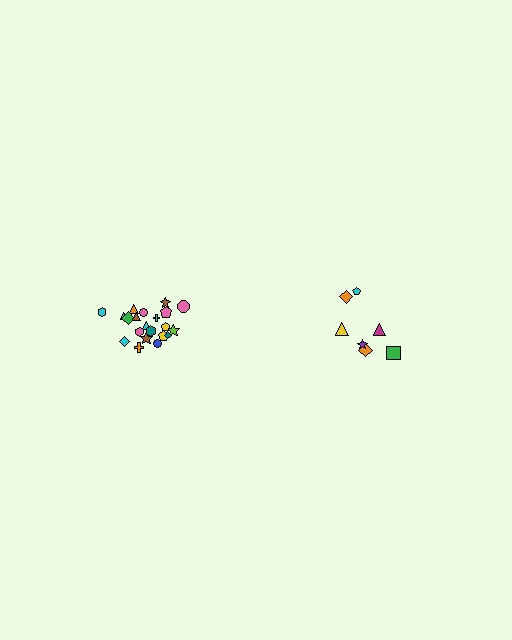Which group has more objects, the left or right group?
The left group.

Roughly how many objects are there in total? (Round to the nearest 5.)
Roughly 30 objects in total.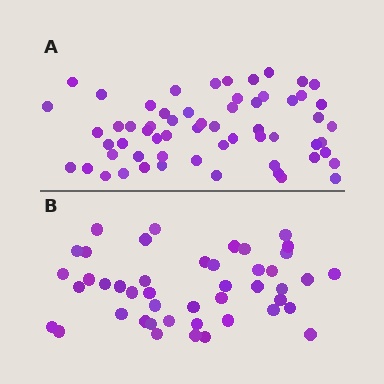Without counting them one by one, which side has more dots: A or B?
Region A (the top region) has more dots.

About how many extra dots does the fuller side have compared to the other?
Region A has approximately 15 more dots than region B.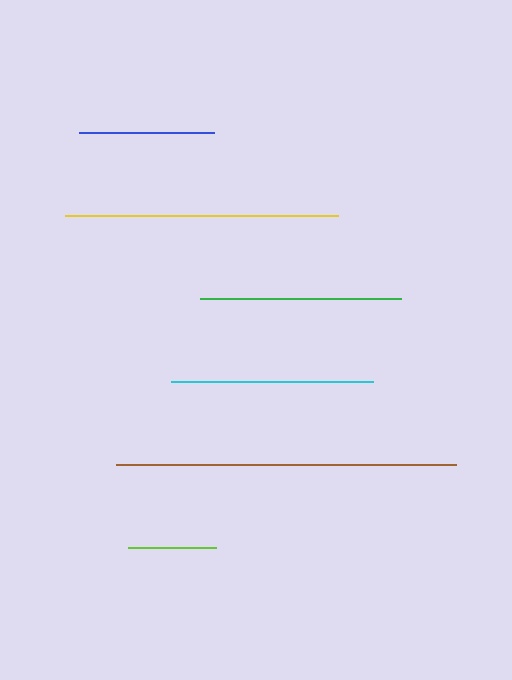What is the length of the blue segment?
The blue segment is approximately 135 pixels long.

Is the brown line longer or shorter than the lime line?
The brown line is longer than the lime line.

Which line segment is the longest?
The brown line is the longest at approximately 341 pixels.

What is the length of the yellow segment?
The yellow segment is approximately 273 pixels long.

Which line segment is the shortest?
The lime line is the shortest at approximately 88 pixels.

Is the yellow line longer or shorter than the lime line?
The yellow line is longer than the lime line.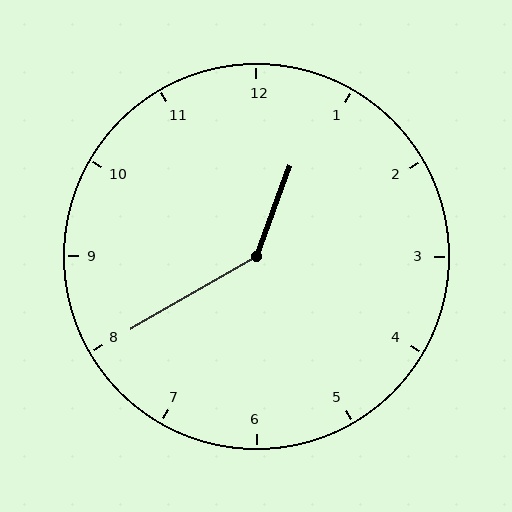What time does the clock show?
12:40.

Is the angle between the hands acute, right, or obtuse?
It is obtuse.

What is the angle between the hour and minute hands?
Approximately 140 degrees.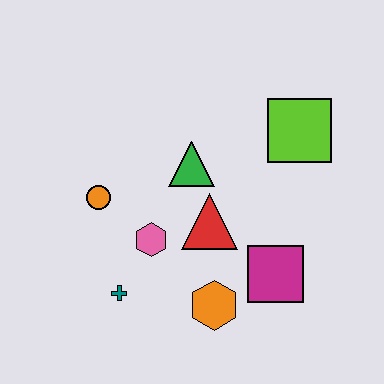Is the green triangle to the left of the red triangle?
Yes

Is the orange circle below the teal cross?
No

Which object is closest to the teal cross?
The pink hexagon is closest to the teal cross.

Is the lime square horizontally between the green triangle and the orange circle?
No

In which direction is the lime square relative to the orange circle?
The lime square is to the right of the orange circle.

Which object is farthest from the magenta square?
The orange circle is farthest from the magenta square.